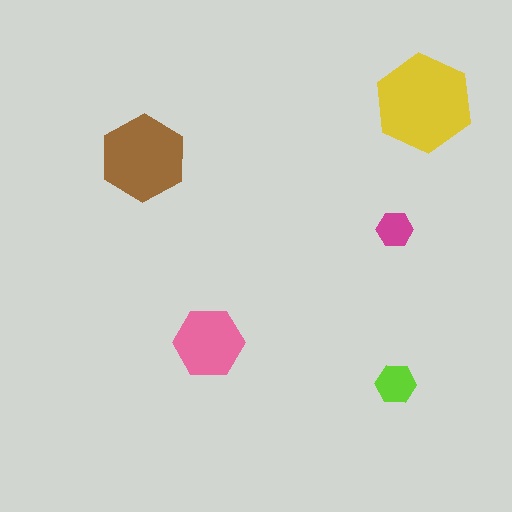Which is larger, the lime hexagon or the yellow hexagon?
The yellow one.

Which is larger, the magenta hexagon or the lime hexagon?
The lime one.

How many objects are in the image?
There are 5 objects in the image.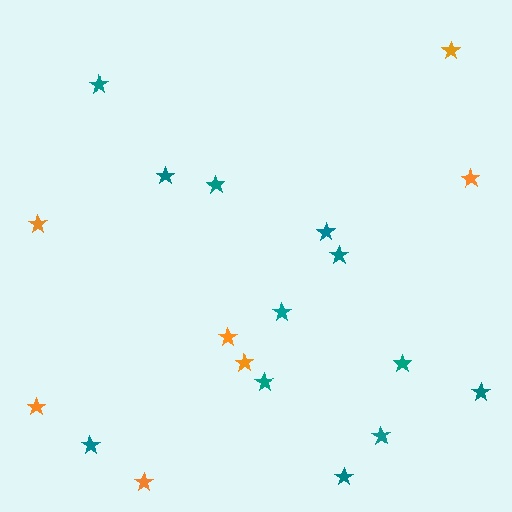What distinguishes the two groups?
There are 2 groups: one group of teal stars (12) and one group of orange stars (7).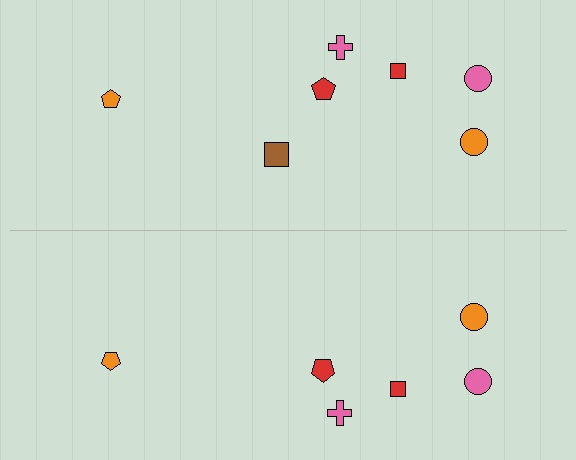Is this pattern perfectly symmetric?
No, the pattern is not perfectly symmetric. A brown square is missing from the bottom side.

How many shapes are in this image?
There are 13 shapes in this image.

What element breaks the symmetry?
A brown square is missing from the bottom side.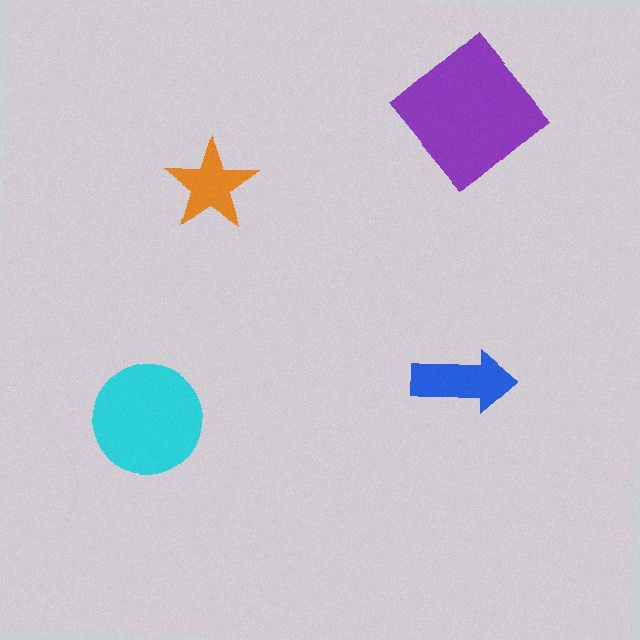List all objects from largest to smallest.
The purple diamond, the cyan circle, the blue arrow, the orange star.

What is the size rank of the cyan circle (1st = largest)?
2nd.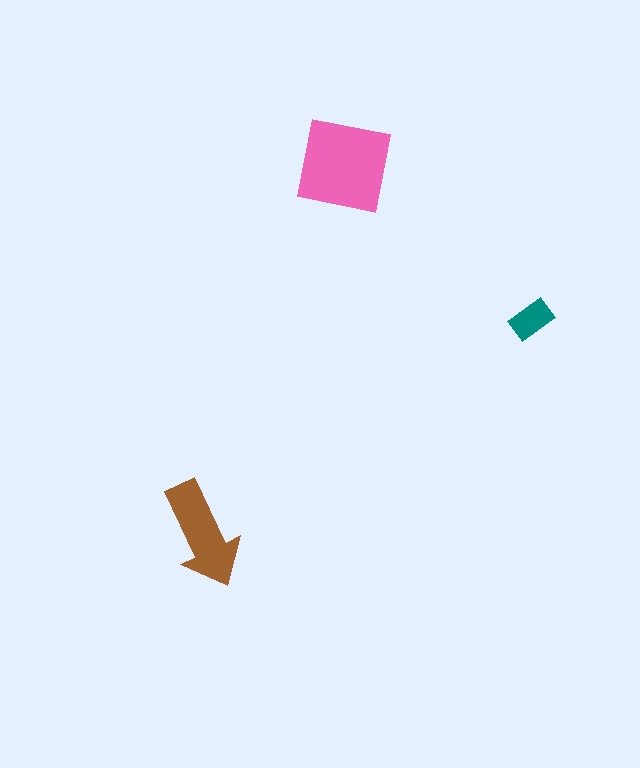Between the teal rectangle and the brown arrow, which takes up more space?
The brown arrow.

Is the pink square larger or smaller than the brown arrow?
Larger.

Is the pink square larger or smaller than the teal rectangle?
Larger.